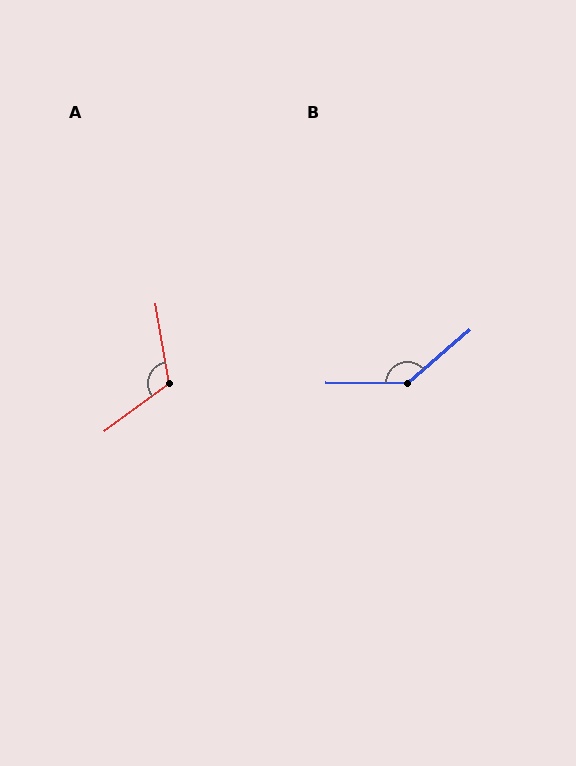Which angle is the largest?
B, at approximately 139 degrees.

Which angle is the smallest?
A, at approximately 117 degrees.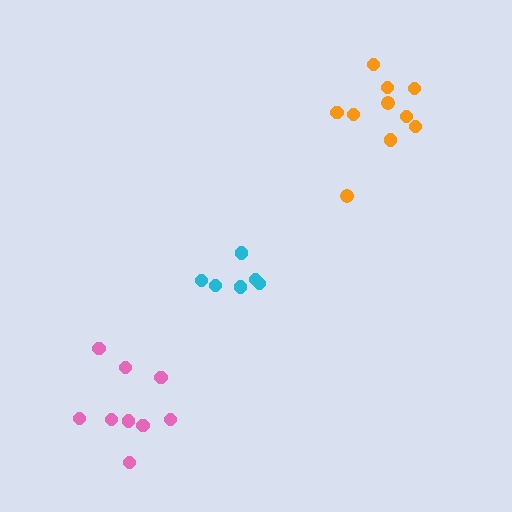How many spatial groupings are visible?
There are 3 spatial groupings.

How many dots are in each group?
Group 1: 6 dots, Group 2: 10 dots, Group 3: 9 dots (25 total).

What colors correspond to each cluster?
The clusters are colored: cyan, orange, pink.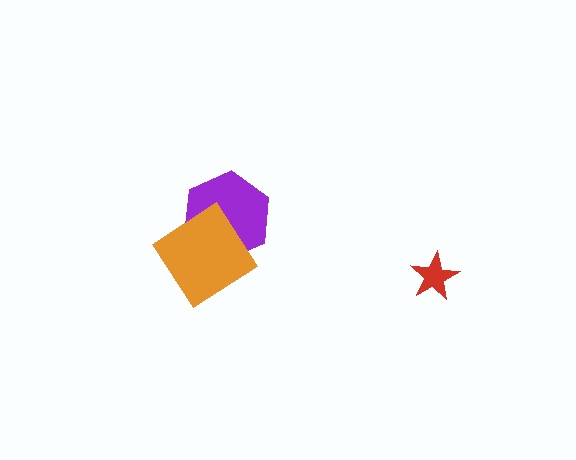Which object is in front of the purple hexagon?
The orange diamond is in front of the purple hexagon.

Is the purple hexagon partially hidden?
Yes, it is partially covered by another shape.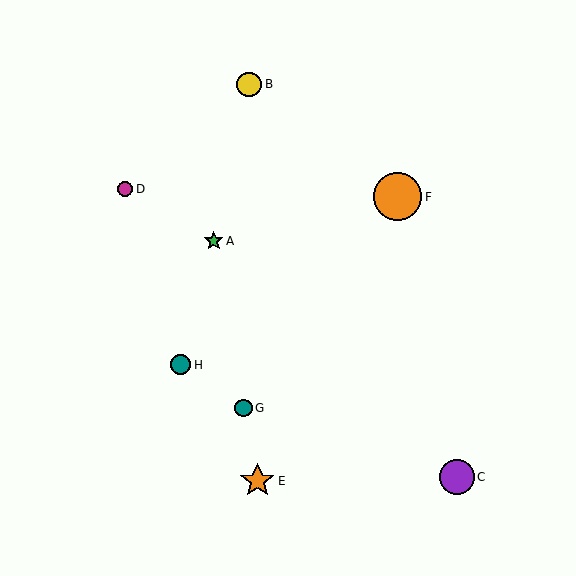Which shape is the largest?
The orange circle (labeled F) is the largest.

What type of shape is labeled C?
Shape C is a purple circle.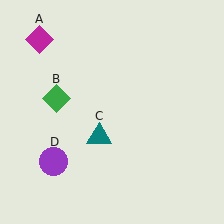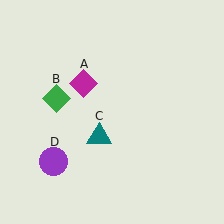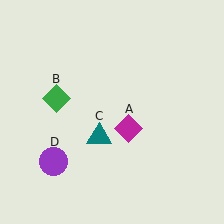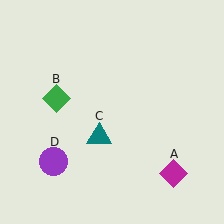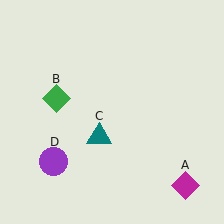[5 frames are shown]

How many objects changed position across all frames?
1 object changed position: magenta diamond (object A).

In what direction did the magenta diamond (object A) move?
The magenta diamond (object A) moved down and to the right.